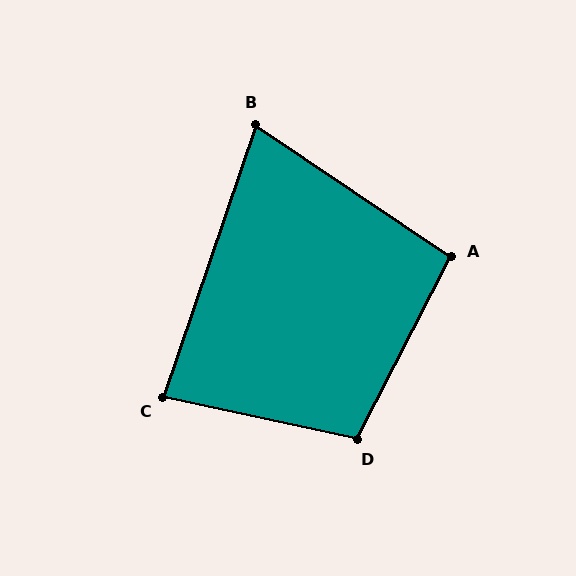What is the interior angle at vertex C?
Approximately 83 degrees (acute).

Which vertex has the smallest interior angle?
B, at approximately 75 degrees.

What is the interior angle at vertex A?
Approximately 97 degrees (obtuse).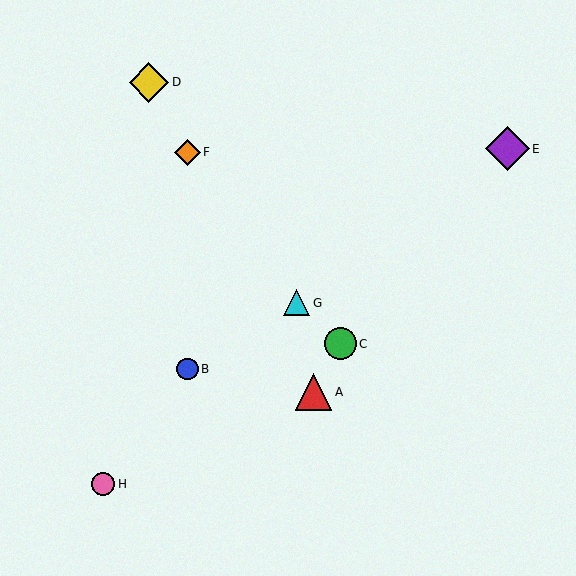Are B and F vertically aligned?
Yes, both are at x≈187.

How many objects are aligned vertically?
2 objects (B, F) are aligned vertically.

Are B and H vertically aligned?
No, B is at x≈187 and H is at x≈103.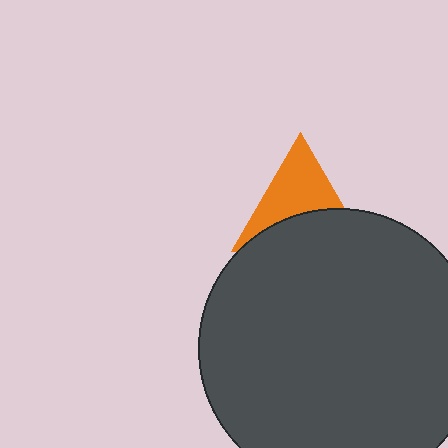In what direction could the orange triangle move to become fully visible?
The orange triangle could move up. That would shift it out from behind the dark gray circle entirely.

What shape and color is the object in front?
The object in front is a dark gray circle.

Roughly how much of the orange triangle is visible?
About half of it is visible (roughly 53%).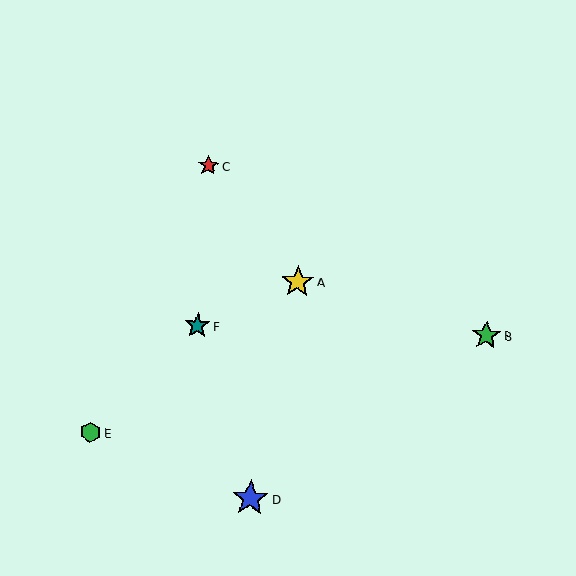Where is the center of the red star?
The center of the red star is at (208, 166).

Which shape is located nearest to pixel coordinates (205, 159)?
The red star (labeled C) at (208, 166) is nearest to that location.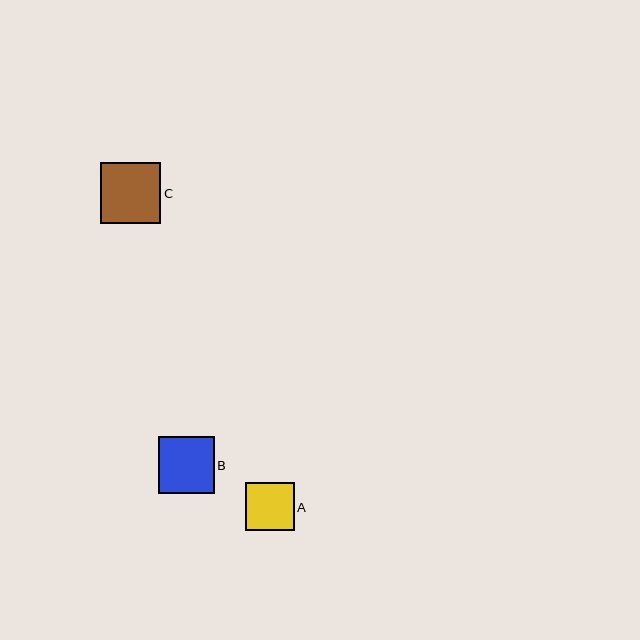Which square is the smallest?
Square A is the smallest with a size of approximately 48 pixels.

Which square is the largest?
Square C is the largest with a size of approximately 61 pixels.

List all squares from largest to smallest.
From largest to smallest: C, B, A.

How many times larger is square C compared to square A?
Square C is approximately 1.3 times the size of square A.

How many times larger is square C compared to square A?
Square C is approximately 1.3 times the size of square A.